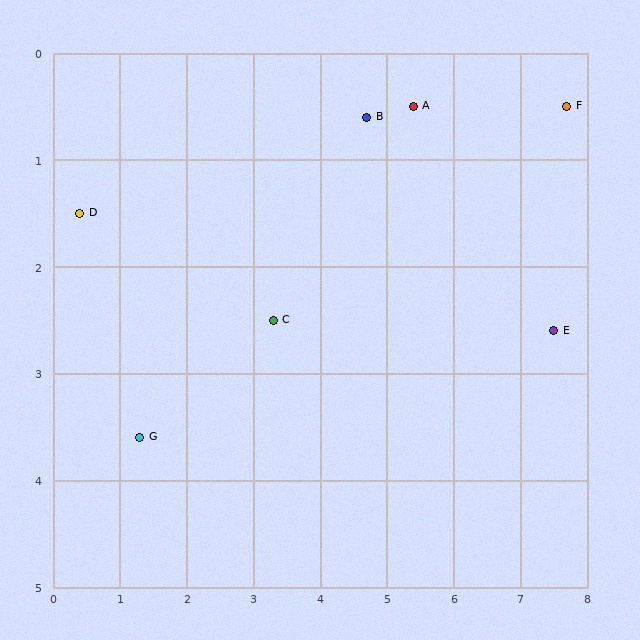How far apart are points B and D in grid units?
Points B and D are about 4.4 grid units apart.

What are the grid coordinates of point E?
Point E is at approximately (7.5, 2.6).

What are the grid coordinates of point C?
Point C is at approximately (3.3, 2.5).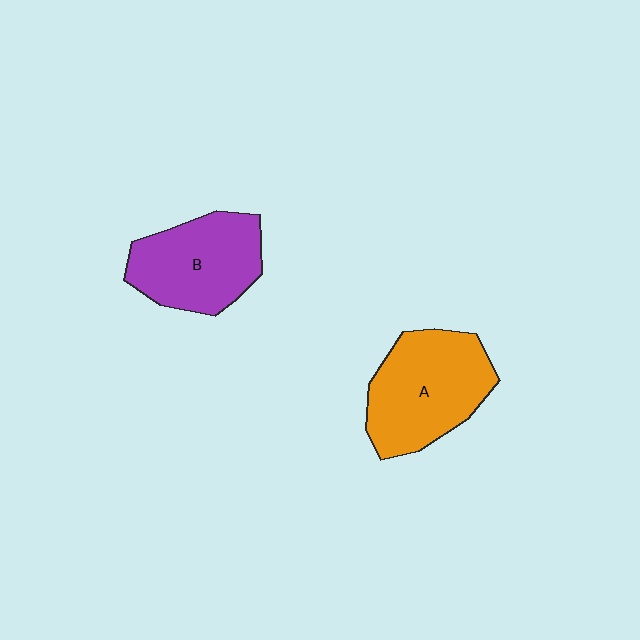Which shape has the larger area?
Shape A (orange).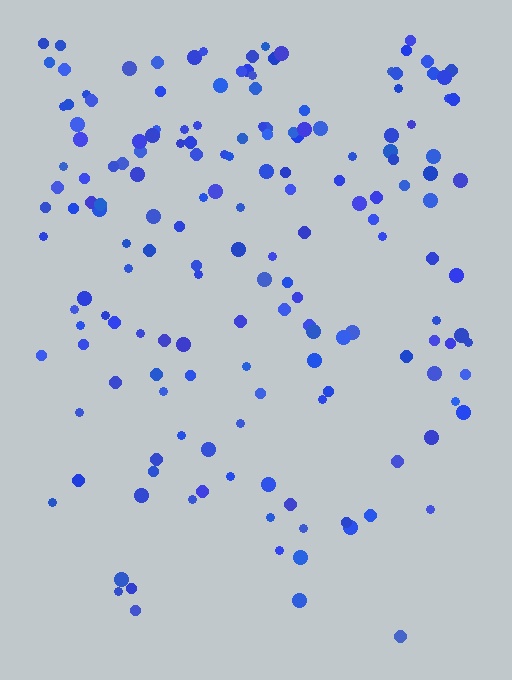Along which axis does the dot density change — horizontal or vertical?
Vertical.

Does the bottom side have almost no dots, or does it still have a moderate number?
Still a moderate number, just noticeably fewer than the top.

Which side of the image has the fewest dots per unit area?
The bottom.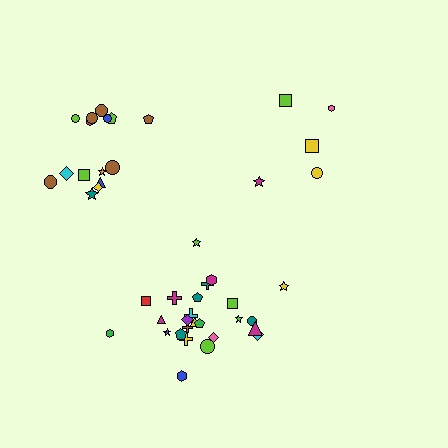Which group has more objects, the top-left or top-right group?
The top-left group.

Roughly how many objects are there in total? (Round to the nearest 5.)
Roughly 45 objects in total.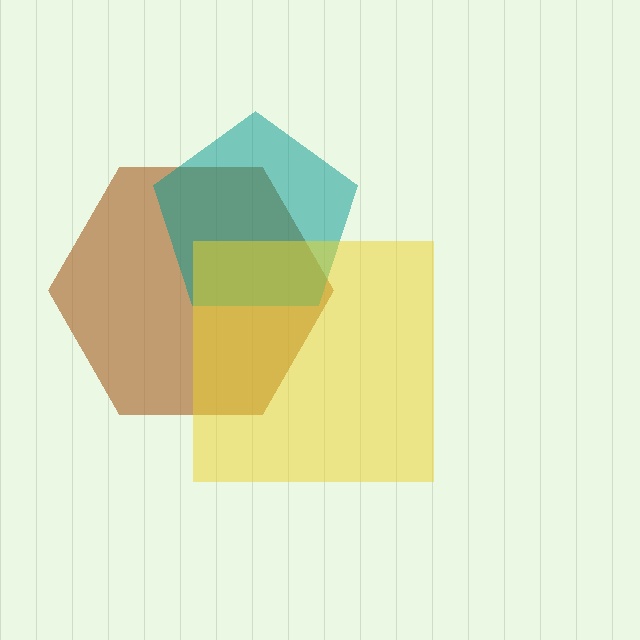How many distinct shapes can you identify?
There are 3 distinct shapes: a brown hexagon, a teal pentagon, a yellow square.